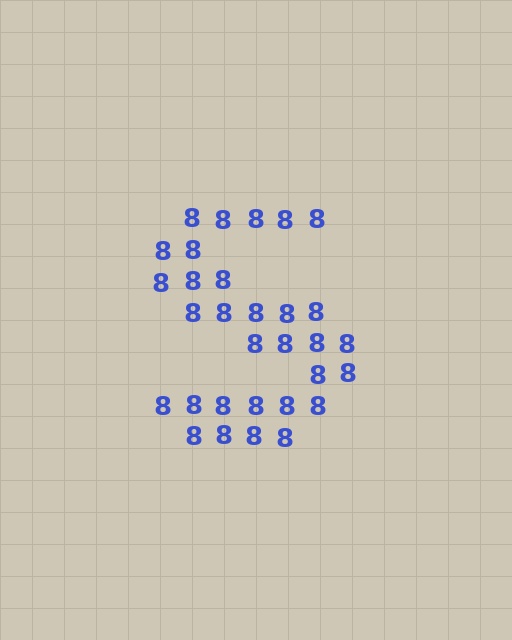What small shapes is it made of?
It is made of small digit 8's.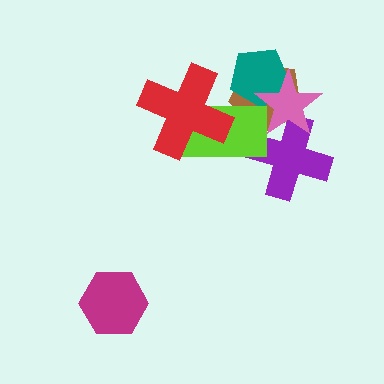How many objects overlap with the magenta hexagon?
0 objects overlap with the magenta hexagon.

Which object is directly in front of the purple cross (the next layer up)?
The lime rectangle is directly in front of the purple cross.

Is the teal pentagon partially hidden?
Yes, it is partially covered by another shape.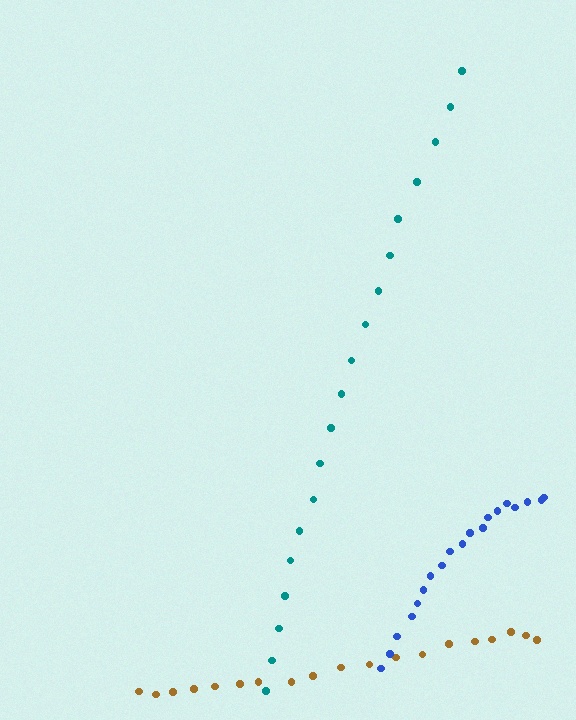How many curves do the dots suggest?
There are 3 distinct paths.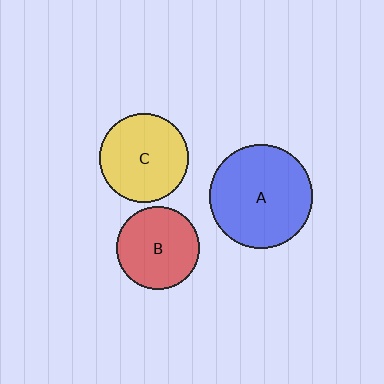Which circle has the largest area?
Circle A (blue).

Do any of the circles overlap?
No, none of the circles overlap.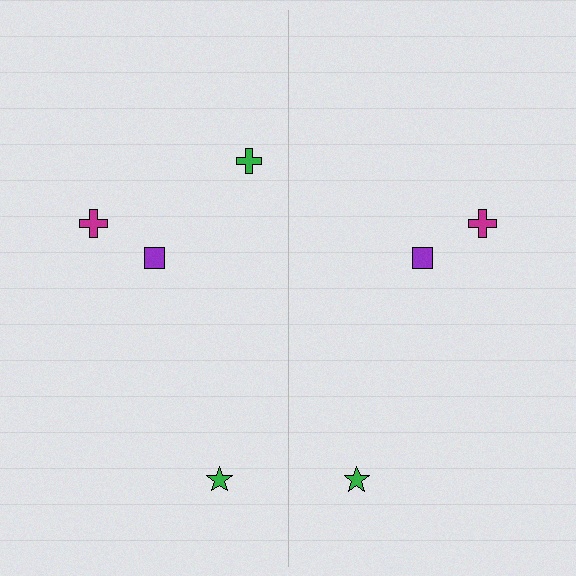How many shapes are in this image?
There are 7 shapes in this image.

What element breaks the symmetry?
A green cross is missing from the right side.